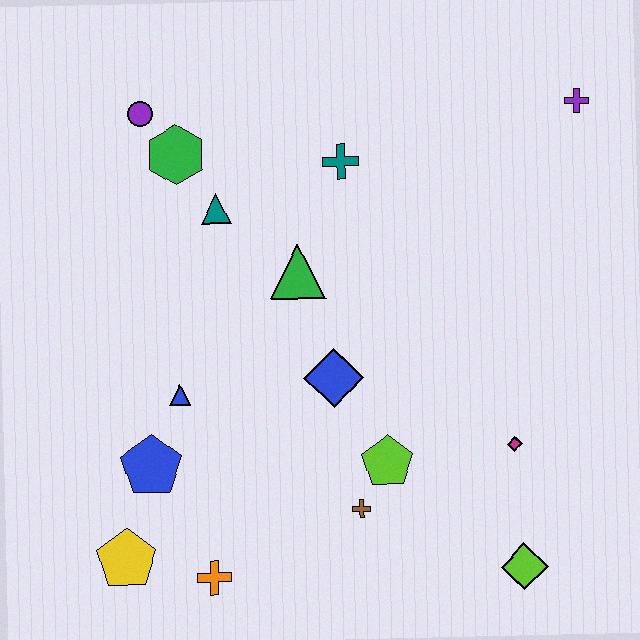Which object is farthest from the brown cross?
The purple cross is farthest from the brown cross.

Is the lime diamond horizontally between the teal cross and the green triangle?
No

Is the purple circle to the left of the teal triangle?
Yes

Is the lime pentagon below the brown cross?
No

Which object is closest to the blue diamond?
The lime pentagon is closest to the blue diamond.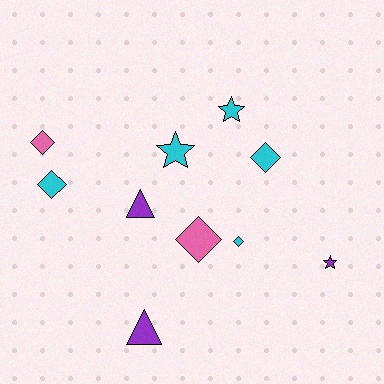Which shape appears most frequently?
Diamond, with 5 objects.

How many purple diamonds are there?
There are no purple diamonds.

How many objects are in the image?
There are 10 objects.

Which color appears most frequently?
Cyan, with 5 objects.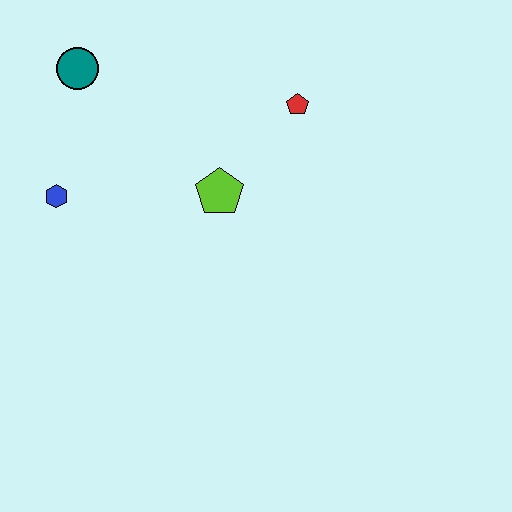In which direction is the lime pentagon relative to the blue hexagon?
The lime pentagon is to the right of the blue hexagon.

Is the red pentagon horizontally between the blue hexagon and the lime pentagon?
No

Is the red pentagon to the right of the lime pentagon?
Yes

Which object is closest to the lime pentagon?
The red pentagon is closest to the lime pentagon.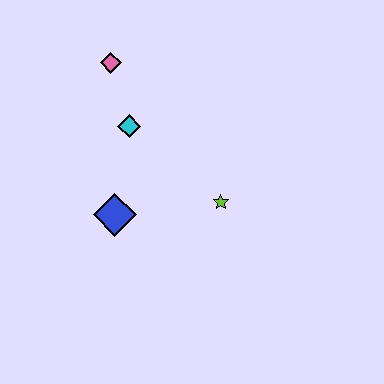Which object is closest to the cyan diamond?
The pink diamond is closest to the cyan diamond.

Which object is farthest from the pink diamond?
The lime star is farthest from the pink diamond.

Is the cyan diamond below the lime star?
No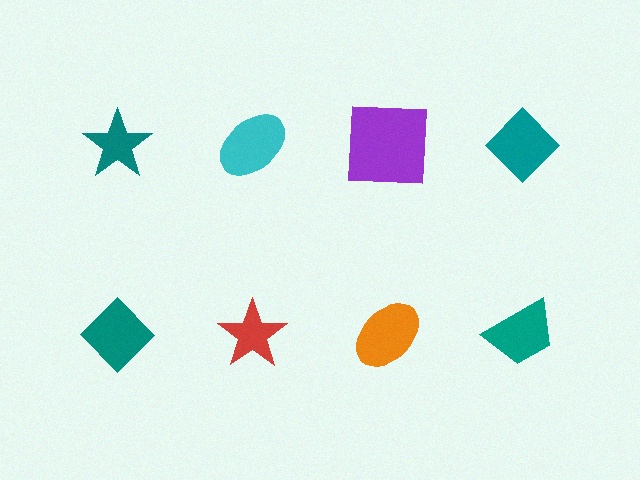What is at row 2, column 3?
An orange ellipse.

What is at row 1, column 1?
A teal star.